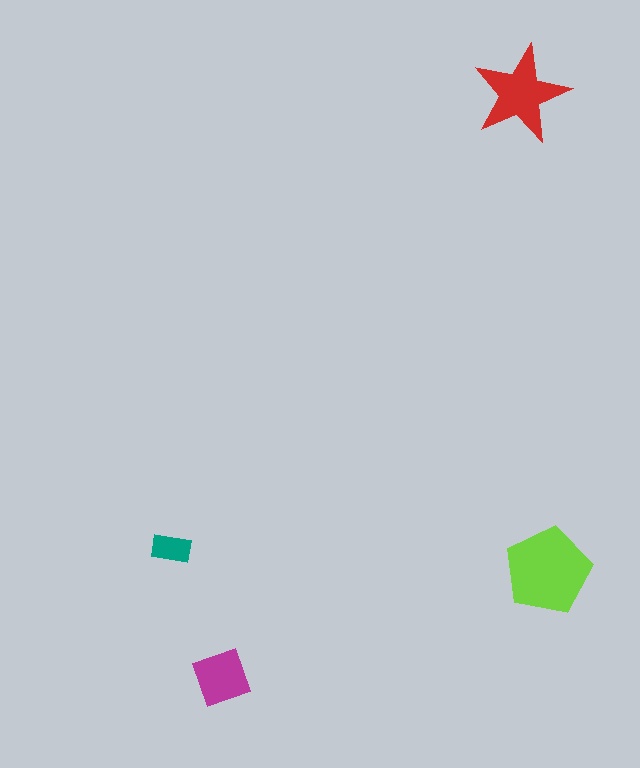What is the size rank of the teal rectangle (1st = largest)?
4th.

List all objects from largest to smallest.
The lime pentagon, the red star, the magenta diamond, the teal rectangle.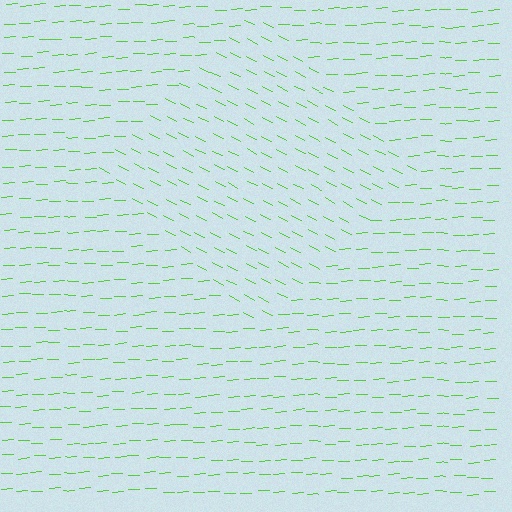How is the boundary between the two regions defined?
The boundary is defined purely by a change in line orientation (approximately 30 degrees difference). All lines are the same color and thickness.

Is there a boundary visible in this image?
Yes, there is a texture boundary formed by a change in line orientation.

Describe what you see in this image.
The image is filled with small lime line segments. A diamond region in the image has lines oriented differently from the surrounding lines, creating a visible texture boundary.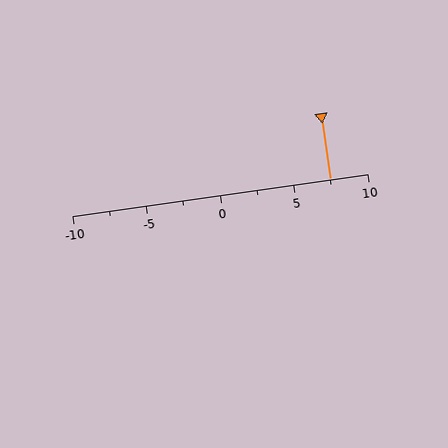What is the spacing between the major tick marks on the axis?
The major ticks are spaced 5 apart.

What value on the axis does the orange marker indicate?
The marker indicates approximately 7.5.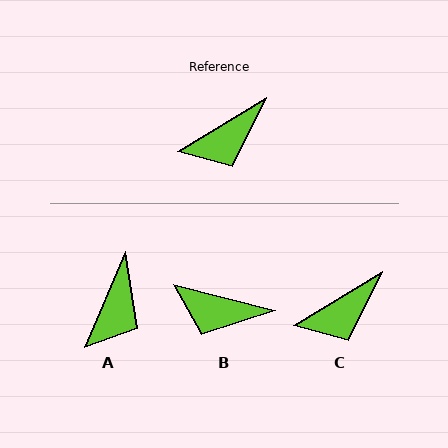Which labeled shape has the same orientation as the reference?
C.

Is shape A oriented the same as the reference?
No, it is off by about 36 degrees.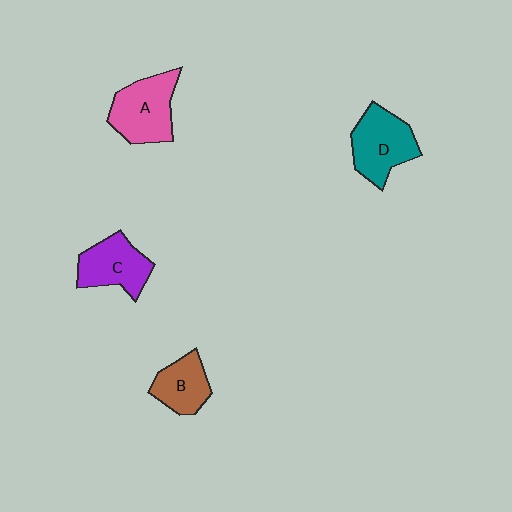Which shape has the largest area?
Shape A (pink).